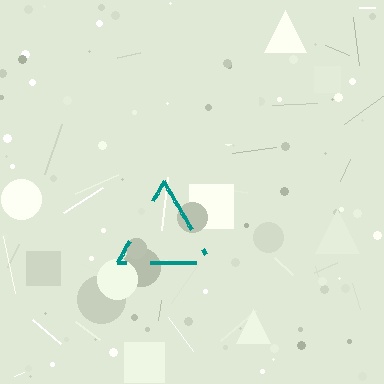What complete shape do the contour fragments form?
The contour fragments form a triangle.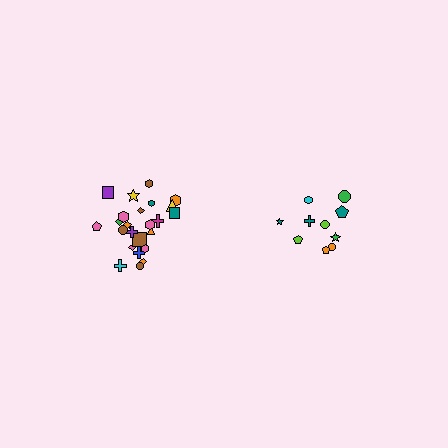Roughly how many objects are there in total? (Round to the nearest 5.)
Roughly 35 objects in total.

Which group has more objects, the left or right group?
The left group.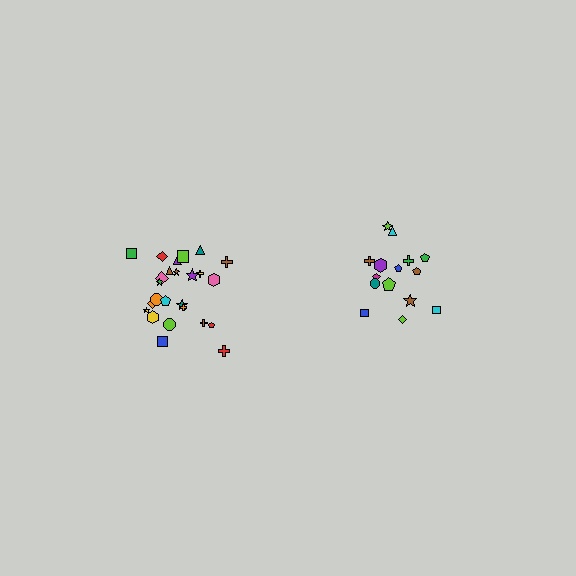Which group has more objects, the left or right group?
The left group.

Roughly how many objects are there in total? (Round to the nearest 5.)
Roughly 40 objects in total.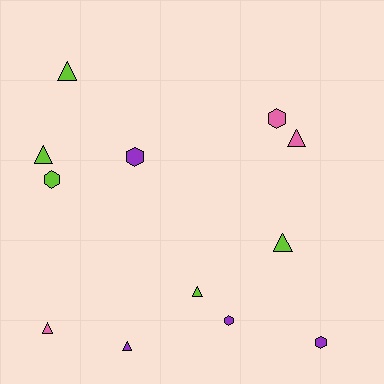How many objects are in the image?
There are 12 objects.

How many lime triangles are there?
There are 4 lime triangles.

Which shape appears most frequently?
Triangle, with 7 objects.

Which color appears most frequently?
Lime, with 5 objects.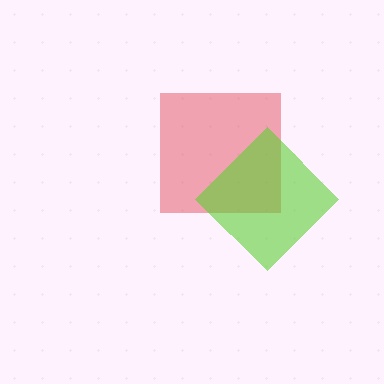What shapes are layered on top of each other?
The layered shapes are: a red square, a lime diamond.